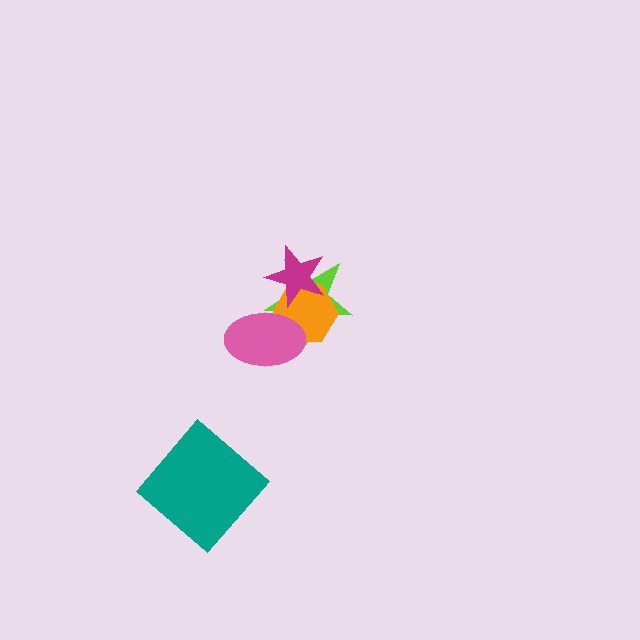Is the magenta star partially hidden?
No, no other shape covers it.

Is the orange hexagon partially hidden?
Yes, it is partially covered by another shape.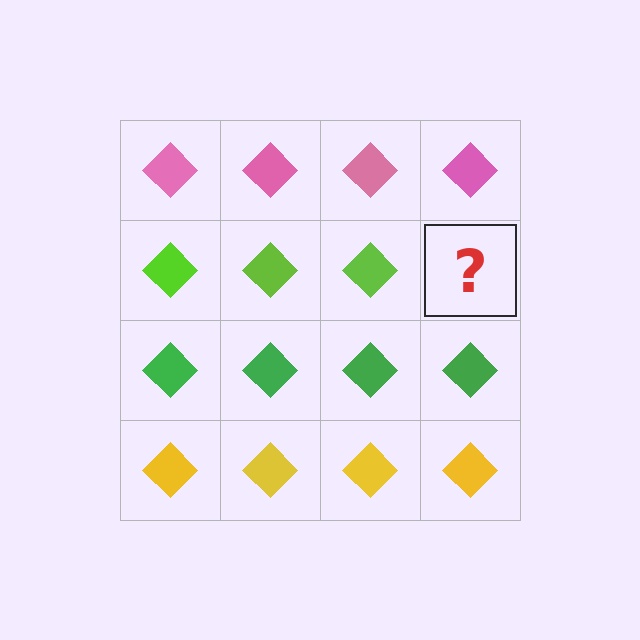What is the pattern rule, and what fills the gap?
The rule is that each row has a consistent color. The gap should be filled with a lime diamond.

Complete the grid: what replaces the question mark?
The question mark should be replaced with a lime diamond.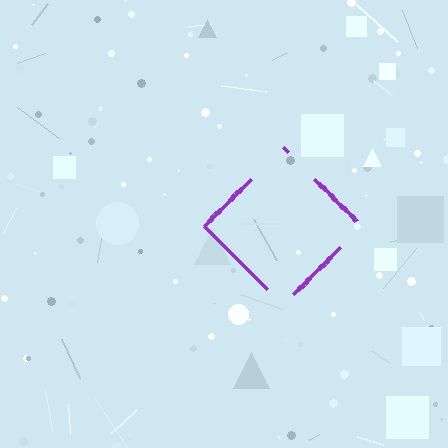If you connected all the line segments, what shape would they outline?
They would outline a diamond.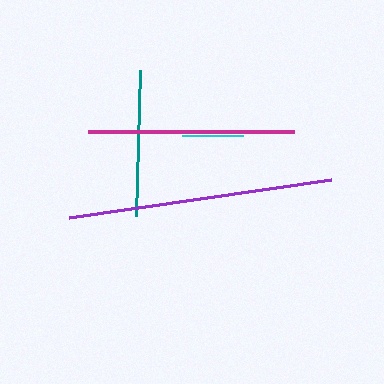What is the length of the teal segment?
The teal segment is approximately 146 pixels long.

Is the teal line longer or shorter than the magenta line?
The magenta line is longer than the teal line.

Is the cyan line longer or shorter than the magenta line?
The magenta line is longer than the cyan line.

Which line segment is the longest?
The purple line is the longest at approximately 265 pixels.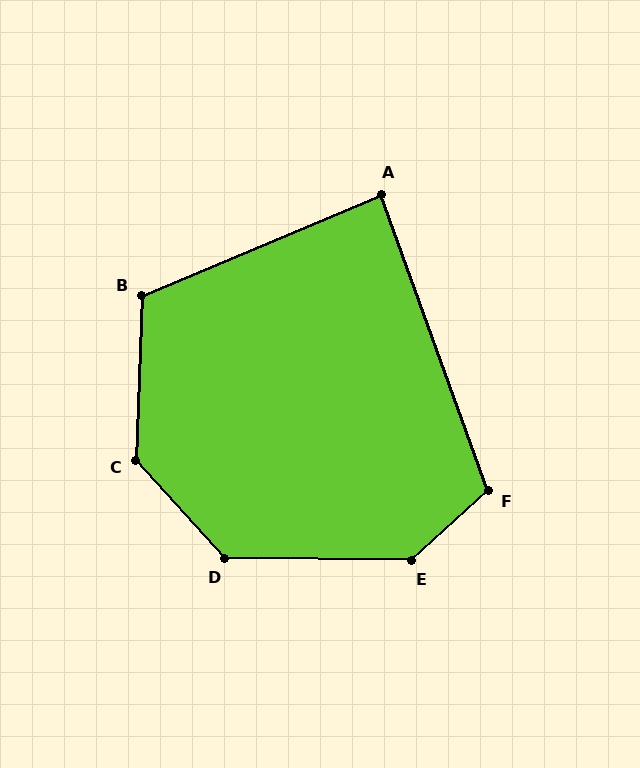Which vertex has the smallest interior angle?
A, at approximately 87 degrees.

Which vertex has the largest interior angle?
E, at approximately 137 degrees.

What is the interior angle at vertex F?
Approximately 113 degrees (obtuse).